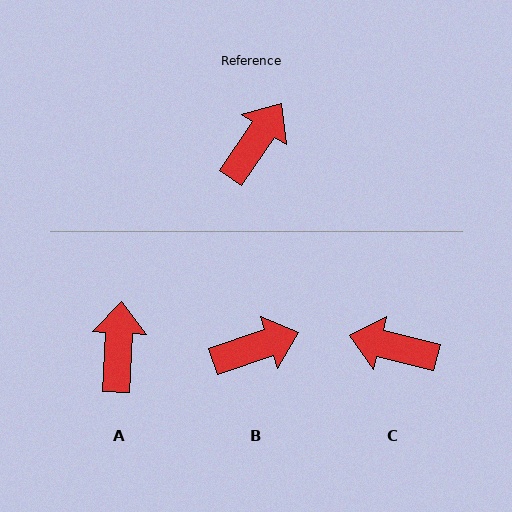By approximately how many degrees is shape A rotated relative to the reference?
Approximately 32 degrees counter-clockwise.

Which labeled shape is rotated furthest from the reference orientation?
C, about 111 degrees away.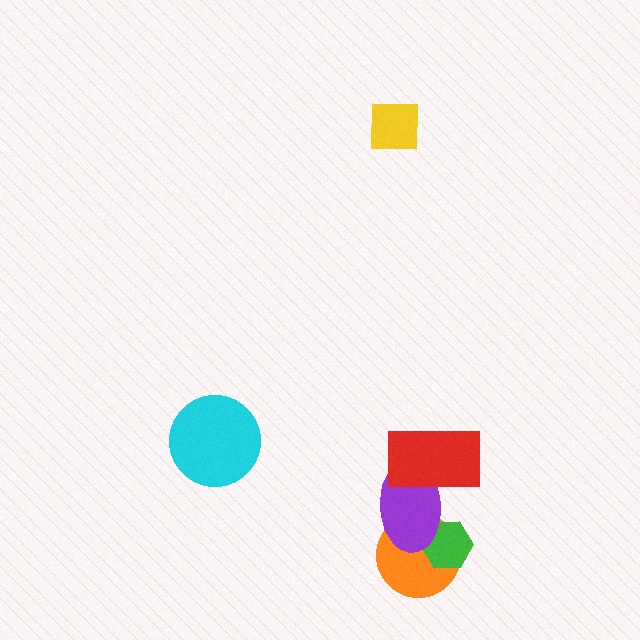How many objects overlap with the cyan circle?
0 objects overlap with the cyan circle.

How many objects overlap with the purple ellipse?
3 objects overlap with the purple ellipse.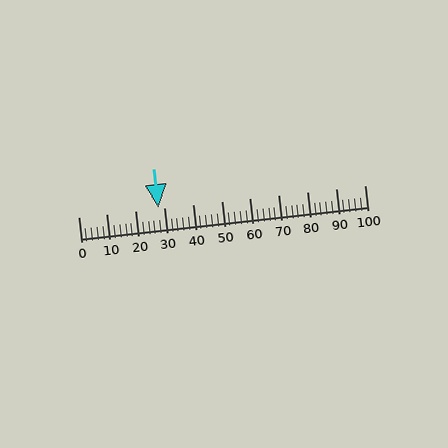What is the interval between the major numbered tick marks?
The major tick marks are spaced 10 units apart.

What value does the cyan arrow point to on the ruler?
The cyan arrow points to approximately 28.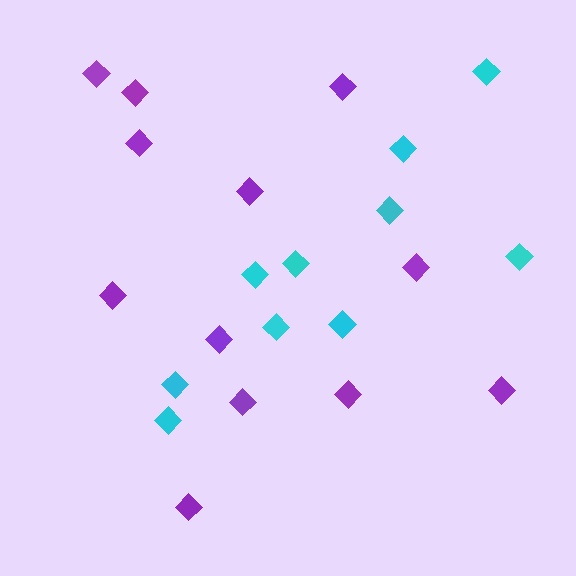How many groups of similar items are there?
There are 2 groups: one group of purple diamonds (12) and one group of cyan diamonds (10).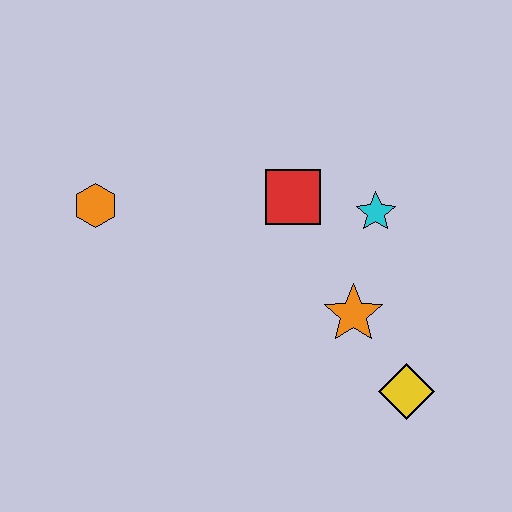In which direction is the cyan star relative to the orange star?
The cyan star is above the orange star.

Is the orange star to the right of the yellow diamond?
No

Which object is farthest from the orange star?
The orange hexagon is farthest from the orange star.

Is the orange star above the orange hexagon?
No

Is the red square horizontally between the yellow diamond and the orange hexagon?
Yes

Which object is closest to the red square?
The cyan star is closest to the red square.